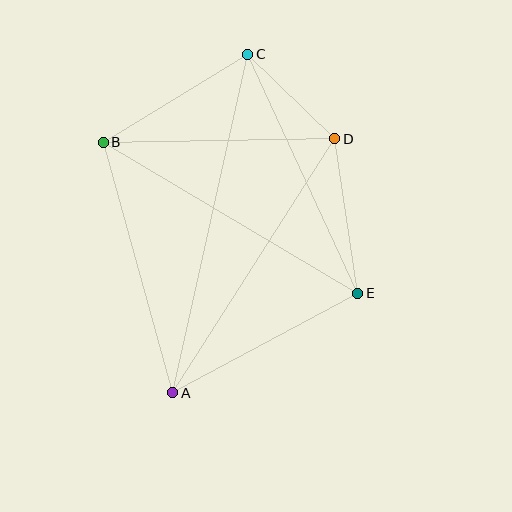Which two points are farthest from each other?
Points A and C are farthest from each other.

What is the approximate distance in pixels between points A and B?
The distance between A and B is approximately 260 pixels.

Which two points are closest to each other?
Points C and D are closest to each other.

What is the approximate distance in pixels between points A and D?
The distance between A and D is approximately 301 pixels.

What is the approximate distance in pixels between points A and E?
The distance between A and E is approximately 210 pixels.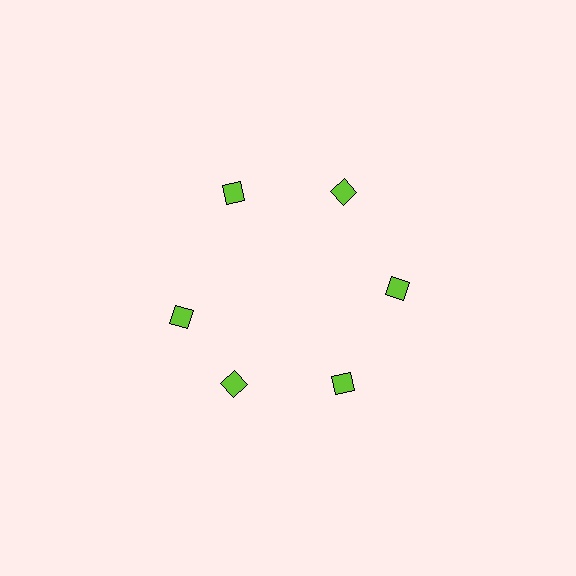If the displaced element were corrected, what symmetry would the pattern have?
It would have 6-fold rotational symmetry — the pattern would map onto itself every 60 degrees.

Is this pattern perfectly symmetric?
No. The 6 lime diamonds are arranged in a ring, but one element near the 9 o'clock position is rotated out of alignment along the ring, breaking the 6-fold rotational symmetry.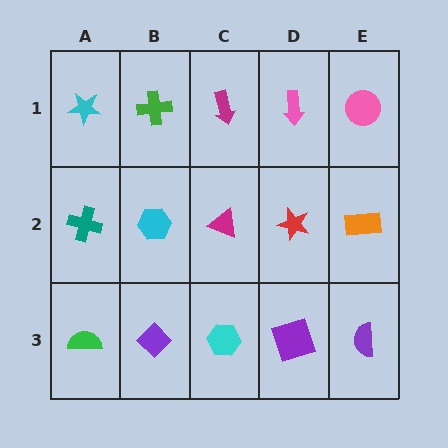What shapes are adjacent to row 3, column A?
A teal cross (row 2, column A), a purple diamond (row 3, column B).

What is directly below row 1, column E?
An orange rectangle.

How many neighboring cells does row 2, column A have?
3.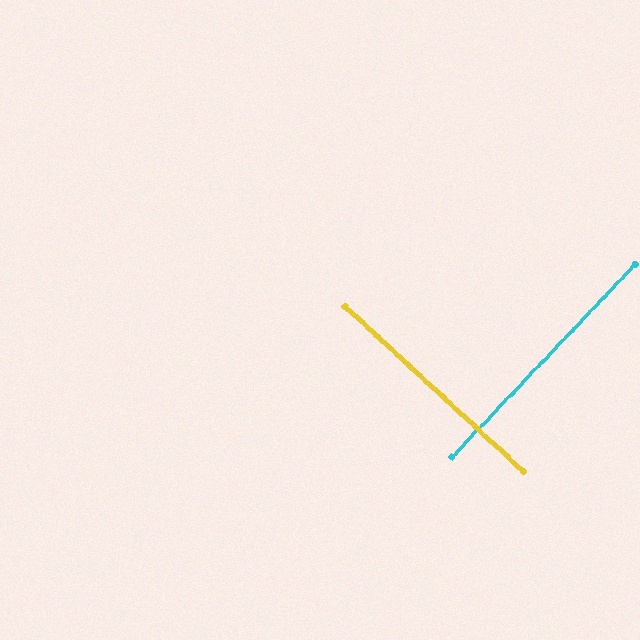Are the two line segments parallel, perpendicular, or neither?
Perpendicular — they meet at approximately 89°.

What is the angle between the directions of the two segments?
Approximately 89 degrees.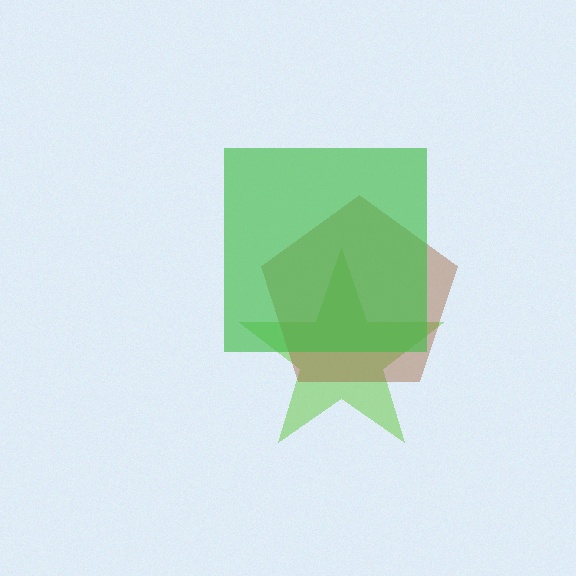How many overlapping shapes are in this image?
There are 3 overlapping shapes in the image.